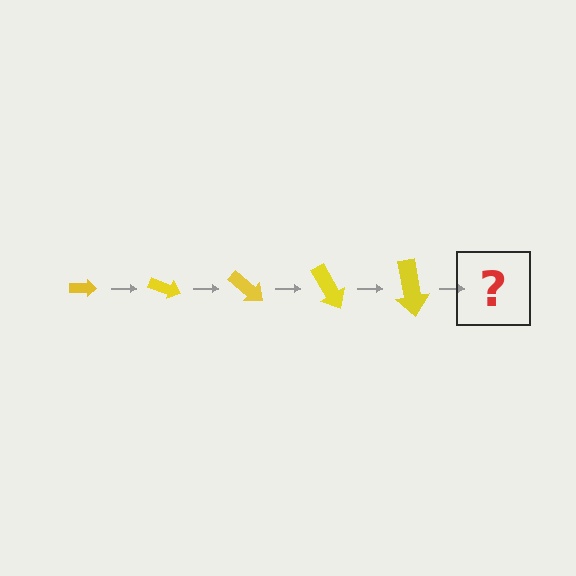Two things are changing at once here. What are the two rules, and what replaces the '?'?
The two rules are that the arrow grows larger each step and it rotates 20 degrees each step. The '?' should be an arrow, larger than the previous one and rotated 100 degrees from the start.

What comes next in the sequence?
The next element should be an arrow, larger than the previous one and rotated 100 degrees from the start.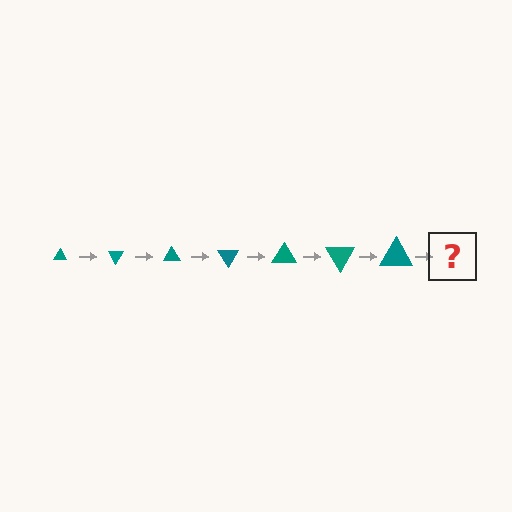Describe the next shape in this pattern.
It should be a triangle, larger than the previous one and rotated 420 degrees from the start.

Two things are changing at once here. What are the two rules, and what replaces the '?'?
The two rules are that the triangle grows larger each step and it rotates 60 degrees each step. The '?' should be a triangle, larger than the previous one and rotated 420 degrees from the start.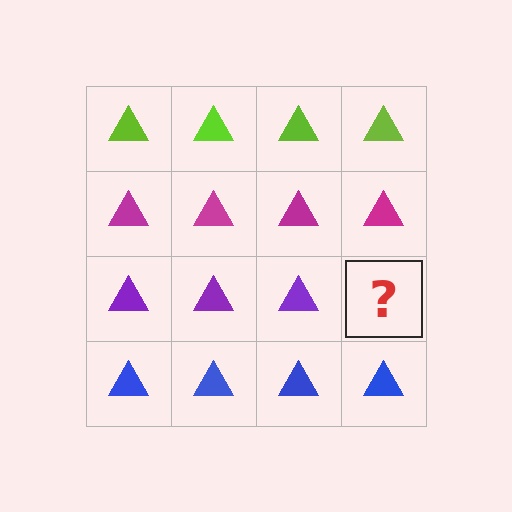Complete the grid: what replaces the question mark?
The question mark should be replaced with a purple triangle.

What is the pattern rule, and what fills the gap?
The rule is that each row has a consistent color. The gap should be filled with a purple triangle.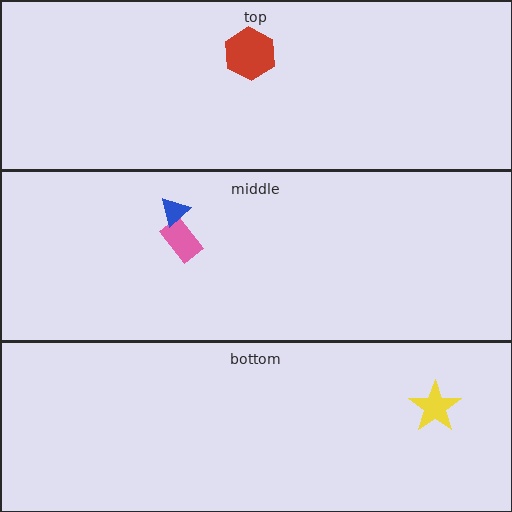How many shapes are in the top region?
1.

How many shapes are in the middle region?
2.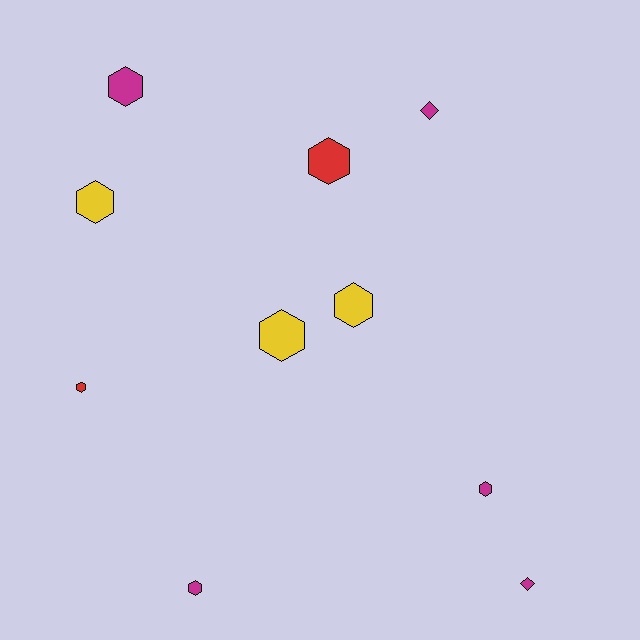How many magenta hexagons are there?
There are 3 magenta hexagons.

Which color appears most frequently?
Magenta, with 5 objects.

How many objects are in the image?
There are 10 objects.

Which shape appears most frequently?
Hexagon, with 8 objects.